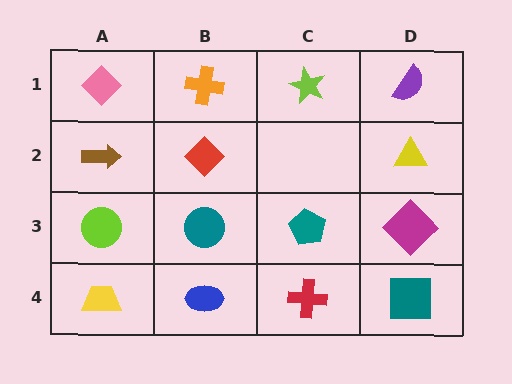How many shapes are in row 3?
4 shapes.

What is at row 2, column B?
A red diamond.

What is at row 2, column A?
A brown arrow.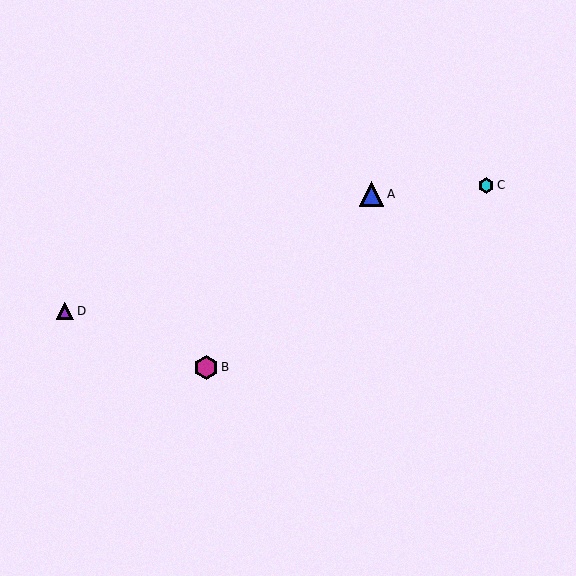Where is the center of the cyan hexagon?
The center of the cyan hexagon is at (486, 185).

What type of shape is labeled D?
Shape D is a purple triangle.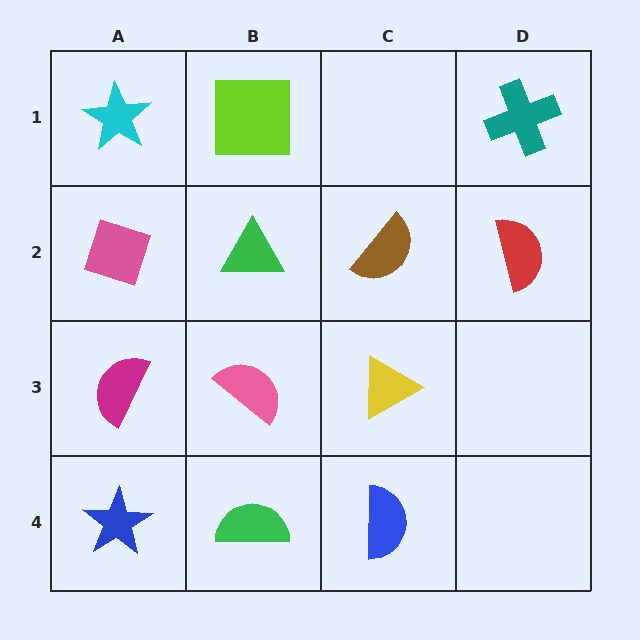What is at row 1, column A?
A cyan star.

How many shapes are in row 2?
4 shapes.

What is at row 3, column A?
A magenta semicircle.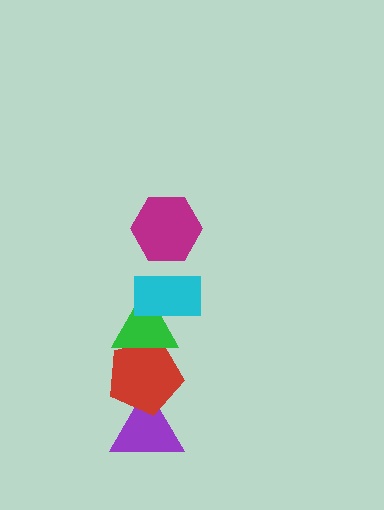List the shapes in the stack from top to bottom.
From top to bottom: the magenta hexagon, the cyan rectangle, the green triangle, the red pentagon, the purple triangle.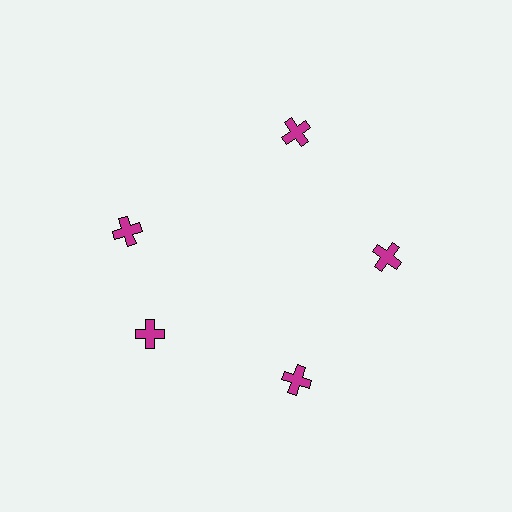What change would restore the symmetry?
The symmetry would be restored by rotating it back into even spacing with its neighbors so that all 5 crosses sit at equal angles and equal distance from the center.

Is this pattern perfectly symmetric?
No. The 5 magenta crosses are arranged in a ring, but one element near the 10 o'clock position is rotated out of alignment along the ring, breaking the 5-fold rotational symmetry.